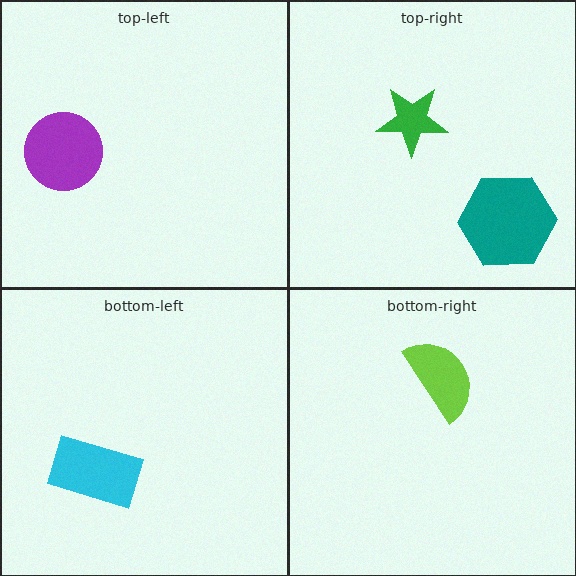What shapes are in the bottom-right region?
The lime semicircle.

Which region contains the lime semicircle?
The bottom-right region.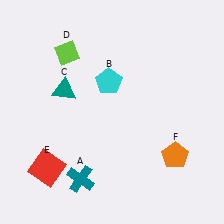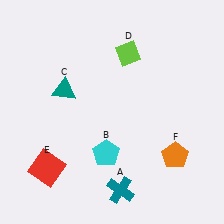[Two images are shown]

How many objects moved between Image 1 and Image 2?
3 objects moved between the two images.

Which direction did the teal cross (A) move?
The teal cross (A) moved right.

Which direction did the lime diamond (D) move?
The lime diamond (D) moved right.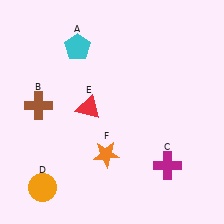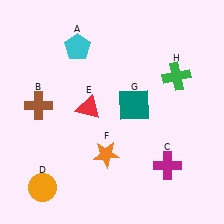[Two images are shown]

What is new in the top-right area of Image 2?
A teal square (G) was added in the top-right area of Image 2.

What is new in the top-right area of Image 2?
A green cross (H) was added in the top-right area of Image 2.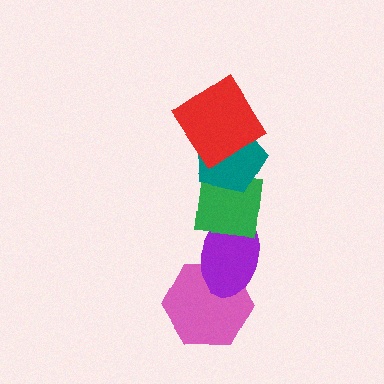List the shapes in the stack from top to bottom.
From top to bottom: the red diamond, the teal pentagon, the green square, the purple ellipse, the pink hexagon.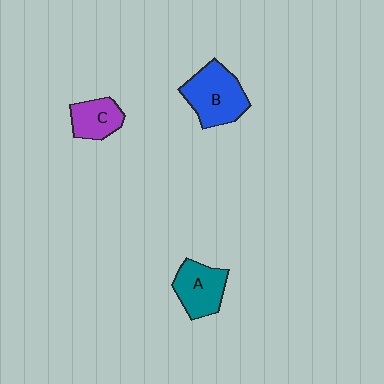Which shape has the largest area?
Shape B (blue).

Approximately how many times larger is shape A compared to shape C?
Approximately 1.3 times.